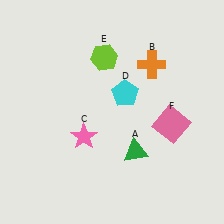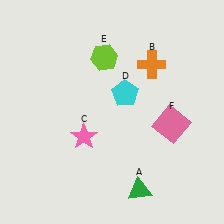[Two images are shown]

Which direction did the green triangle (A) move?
The green triangle (A) moved down.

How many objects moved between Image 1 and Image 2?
1 object moved between the two images.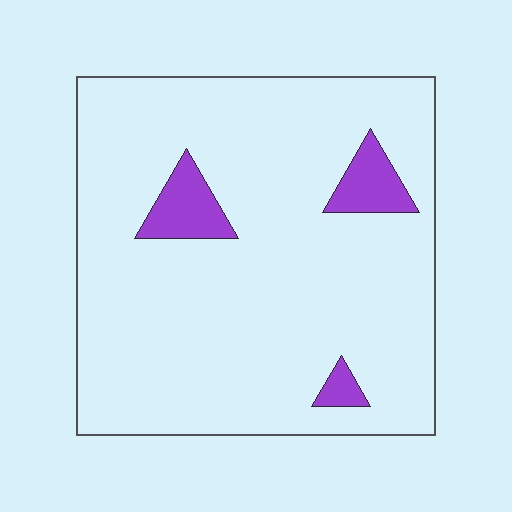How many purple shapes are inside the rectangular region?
3.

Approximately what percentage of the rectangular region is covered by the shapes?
Approximately 10%.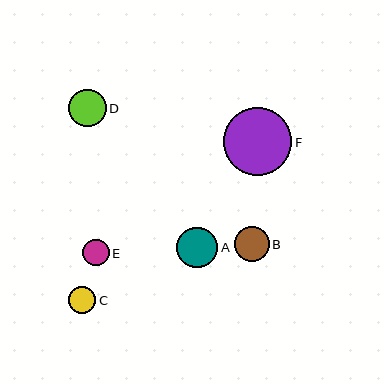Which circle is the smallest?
Circle E is the smallest with a size of approximately 27 pixels.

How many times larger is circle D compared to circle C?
Circle D is approximately 1.4 times the size of circle C.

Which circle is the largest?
Circle F is the largest with a size of approximately 69 pixels.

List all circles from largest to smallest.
From largest to smallest: F, A, D, B, C, E.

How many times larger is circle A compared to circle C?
Circle A is approximately 1.5 times the size of circle C.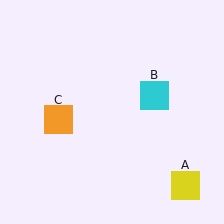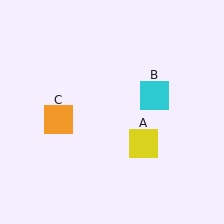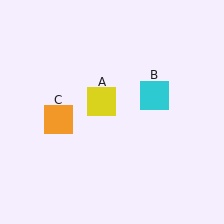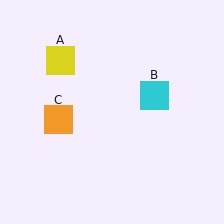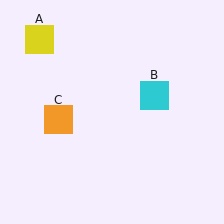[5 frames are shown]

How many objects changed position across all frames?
1 object changed position: yellow square (object A).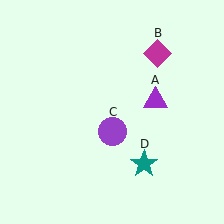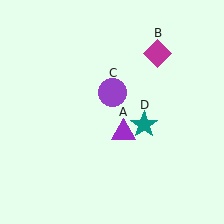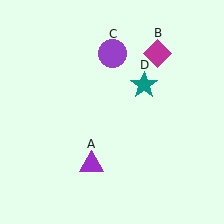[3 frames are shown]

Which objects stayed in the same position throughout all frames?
Magenta diamond (object B) remained stationary.